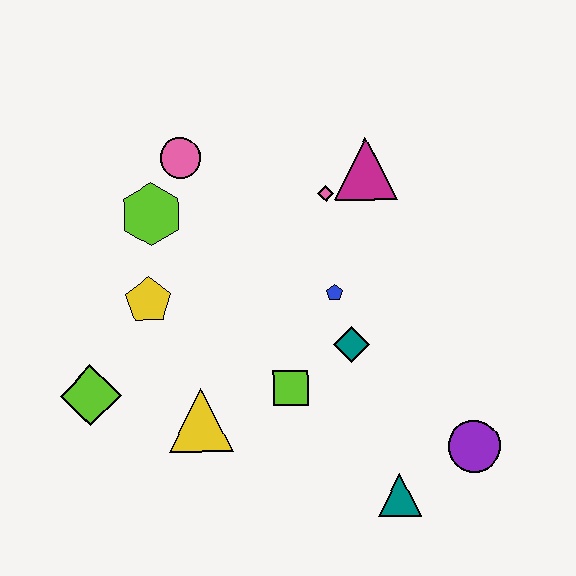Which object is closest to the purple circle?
The teal triangle is closest to the purple circle.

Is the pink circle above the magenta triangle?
Yes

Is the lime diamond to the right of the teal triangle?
No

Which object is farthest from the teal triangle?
The pink circle is farthest from the teal triangle.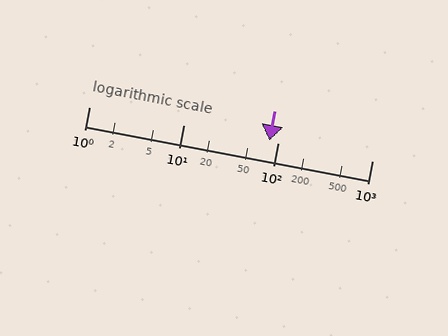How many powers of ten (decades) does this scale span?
The scale spans 3 decades, from 1 to 1000.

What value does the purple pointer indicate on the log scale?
The pointer indicates approximately 82.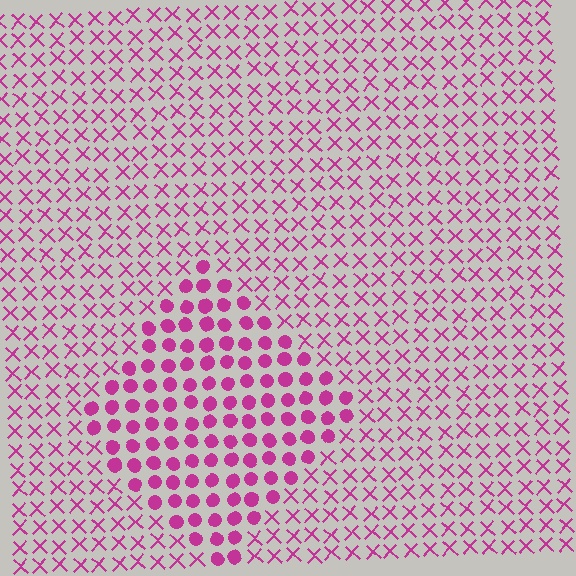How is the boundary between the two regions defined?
The boundary is defined by a change in element shape: circles inside vs. X marks outside. All elements share the same color and spacing.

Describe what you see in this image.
The image is filled with small magenta elements arranged in a uniform grid. A diamond-shaped region contains circles, while the surrounding area contains X marks. The boundary is defined purely by the change in element shape.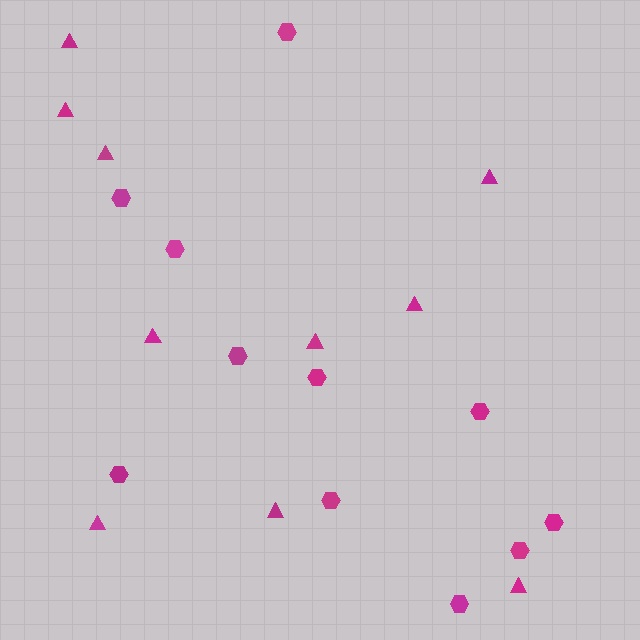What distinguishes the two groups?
There are 2 groups: one group of hexagons (11) and one group of triangles (10).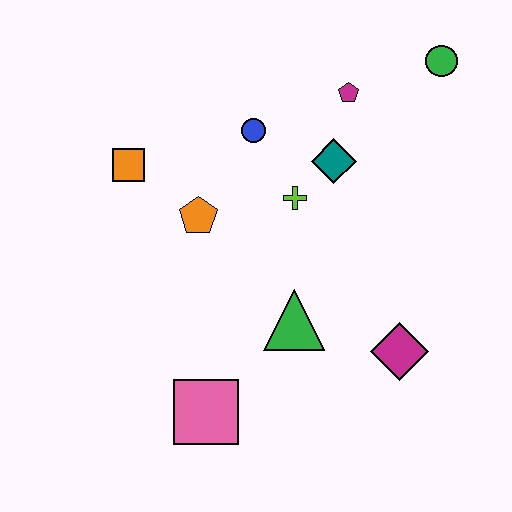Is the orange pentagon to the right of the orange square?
Yes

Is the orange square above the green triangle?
Yes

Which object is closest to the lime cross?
The teal diamond is closest to the lime cross.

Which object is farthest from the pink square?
The green circle is farthest from the pink square.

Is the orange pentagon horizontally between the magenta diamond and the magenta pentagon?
No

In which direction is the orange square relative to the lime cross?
The orange square is to the left of the lime cross.